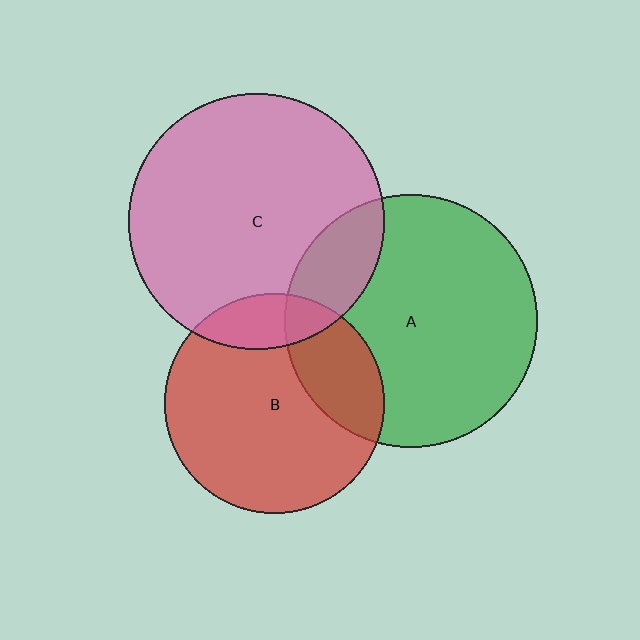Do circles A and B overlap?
Yes.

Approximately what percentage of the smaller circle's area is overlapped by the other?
Approximately 25%.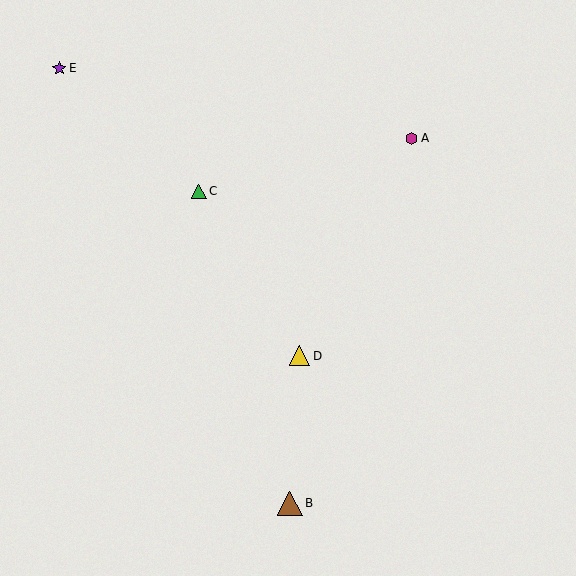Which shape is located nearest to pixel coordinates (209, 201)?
The green triangle (labeled C) at (199, 191) is nearest to that location.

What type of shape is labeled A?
Shape A is a magenta hexagon.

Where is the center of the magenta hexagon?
The center of the magenta hexagon is at (412, 138).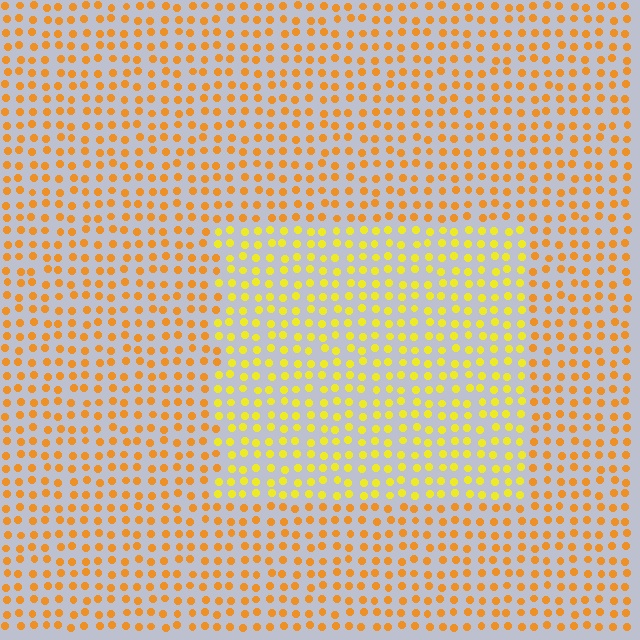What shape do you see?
I see a rectangle.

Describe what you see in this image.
The image is filled with small orange elements in a uniform arrangement. A rectangle-shaped region is visible where the elements are tinted to a slightly different hue, forming a subtle color boundary.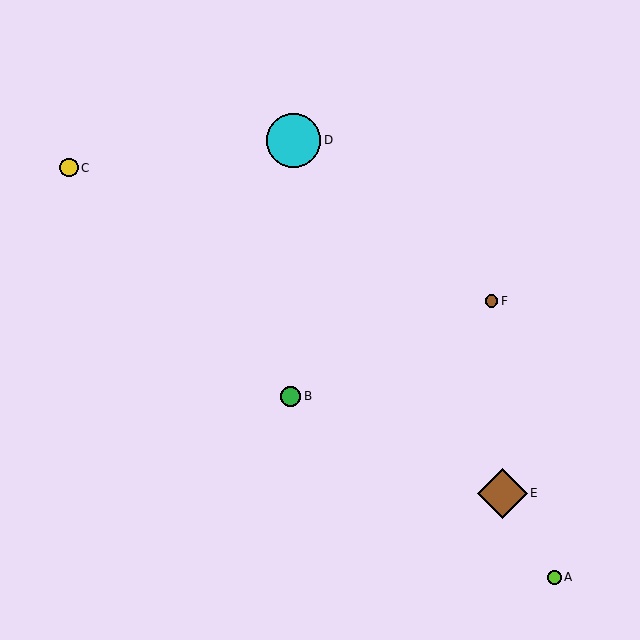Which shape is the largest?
The cyan circle (labeled D) is the largest.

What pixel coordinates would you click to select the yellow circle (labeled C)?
Click at (69, 168) to select the yellow circle C.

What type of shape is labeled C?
Shape C is a yellow circle.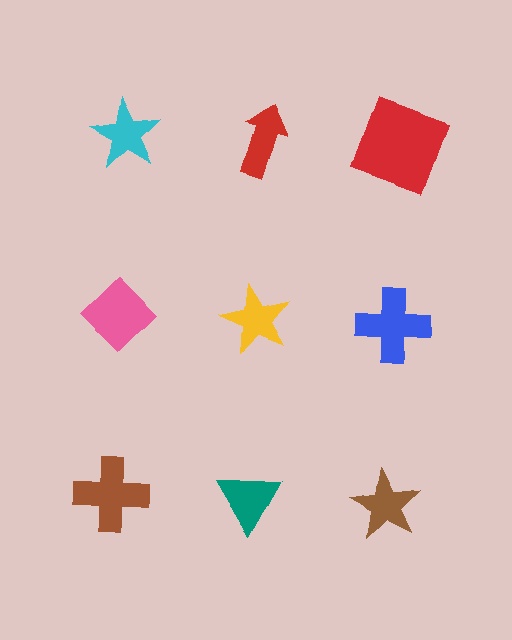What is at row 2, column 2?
A yellow star.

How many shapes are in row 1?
3 shapes.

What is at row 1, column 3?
A red square.